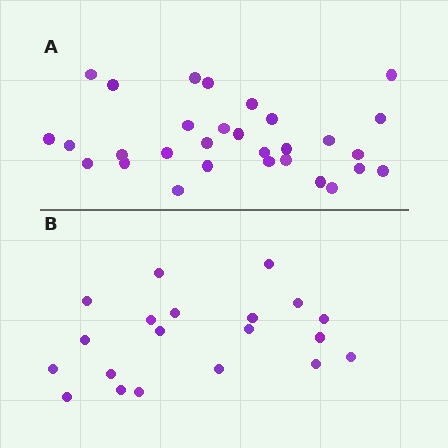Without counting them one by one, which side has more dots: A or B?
Region A (the top region) has more dots.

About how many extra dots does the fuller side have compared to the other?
Region A has roughly 10 or so more dots than region B.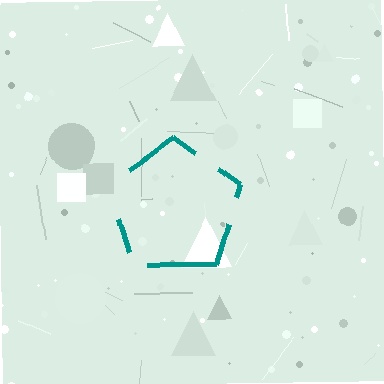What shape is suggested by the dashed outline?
The dashed outline suggests a pentagon.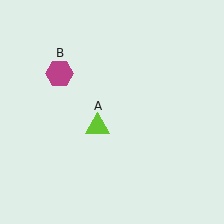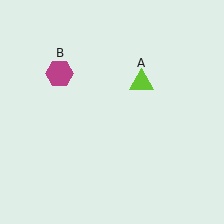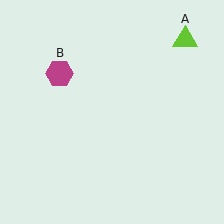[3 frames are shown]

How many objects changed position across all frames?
1 object changed position: lime triangle (object A).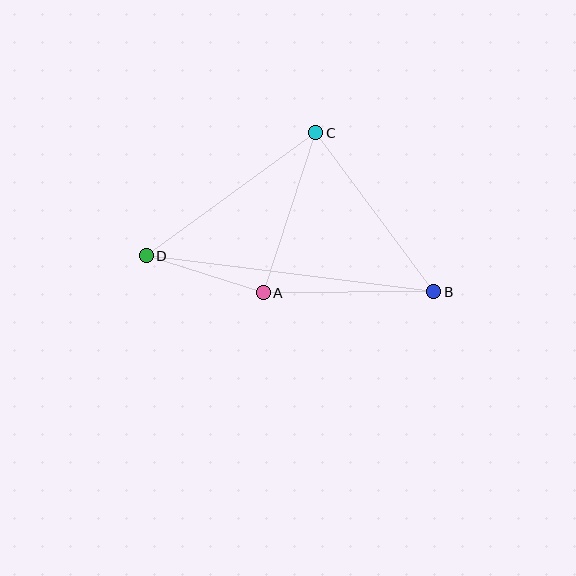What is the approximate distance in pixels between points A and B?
The distance between A and B is approximately 171 pixels.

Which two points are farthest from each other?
Points B and D are farthest from each other.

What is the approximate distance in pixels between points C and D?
The distance between C and D is approximately 209 pixels.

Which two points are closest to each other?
Points A and D are closest to each other.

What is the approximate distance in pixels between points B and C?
The distance between B and C is approximately 198 pixels.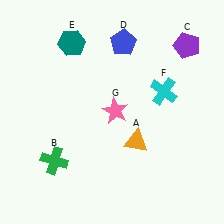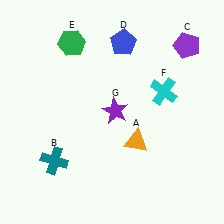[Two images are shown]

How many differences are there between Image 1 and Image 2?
There are 3 differences between the two images.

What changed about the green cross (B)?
In Image 1, B is green. In Image 2, it changed to teal.